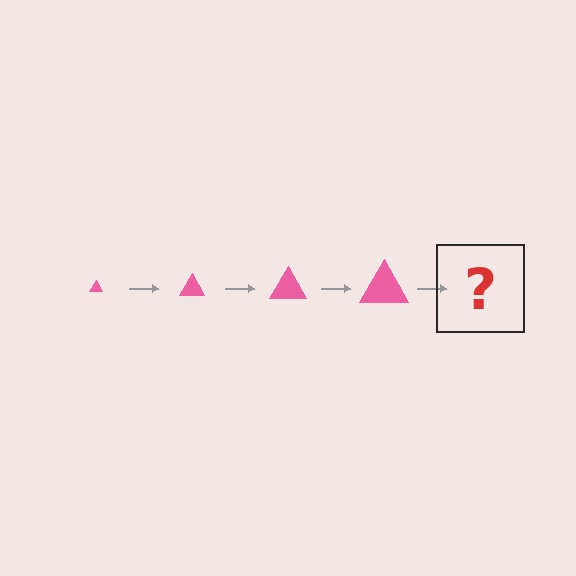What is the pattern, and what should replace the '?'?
The pattern is that the triangle gets progressively larger each step. The '?' should be a pink triangle, larger than the previous one.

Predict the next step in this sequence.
The next step is a pink triangle, larger than the previous one.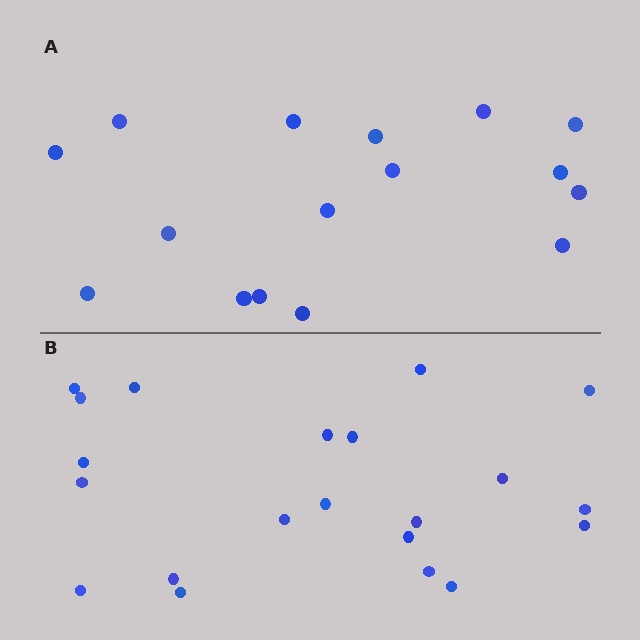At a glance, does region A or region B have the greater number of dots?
Region B (the bottom region) has more dots.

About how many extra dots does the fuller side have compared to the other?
Region B has about 5 more dots than region A.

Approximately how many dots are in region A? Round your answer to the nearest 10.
About 20 dots. (The exact count is 16, which rounds to 20.)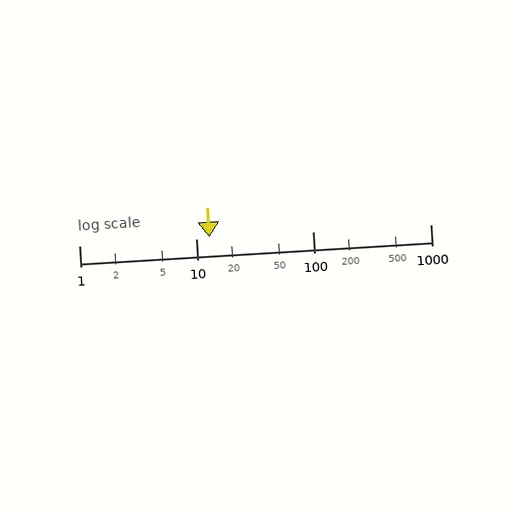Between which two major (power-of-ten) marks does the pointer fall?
The pointer is between 10 and 100.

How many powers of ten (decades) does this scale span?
The scale spans 3 decades, from 1 to 1000.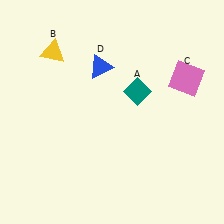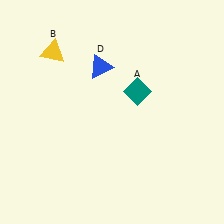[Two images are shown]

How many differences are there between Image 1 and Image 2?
There is 1 difference between the two images.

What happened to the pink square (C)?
The pink square (C) was removed in Image 2. It was in the top-right area of Image 1.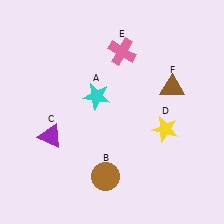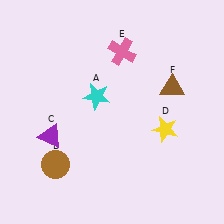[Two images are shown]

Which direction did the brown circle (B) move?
The brown circle (B) moved left.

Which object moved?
The brown circle (B) moved left.